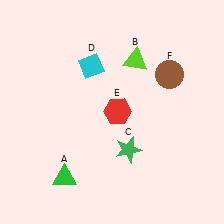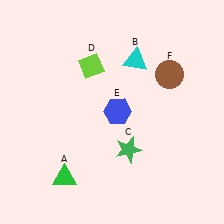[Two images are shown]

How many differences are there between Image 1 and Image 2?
There are 3 differences between the two images.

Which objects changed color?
B changed from lime to cyan. D changed from cyan to lime. E changed from red to blue.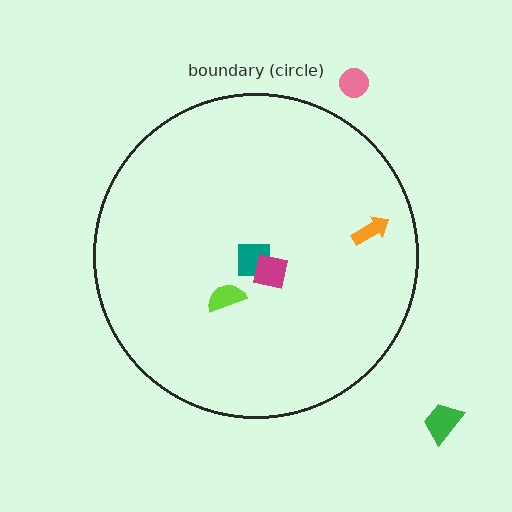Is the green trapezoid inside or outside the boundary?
Outside.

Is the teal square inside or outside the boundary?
Inside.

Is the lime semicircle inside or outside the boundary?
Inside.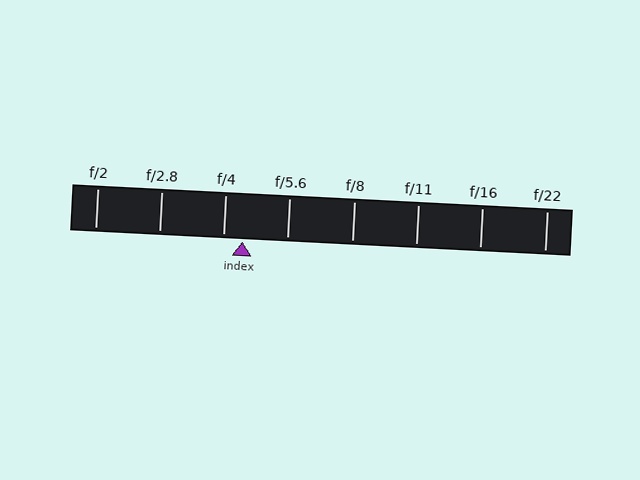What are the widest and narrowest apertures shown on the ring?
The widest aperture shown is f/2 and the narrowest is f/22.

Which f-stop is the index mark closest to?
The index mark is closest to f/4.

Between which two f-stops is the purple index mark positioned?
The index mark is between f/4 and f/5.6.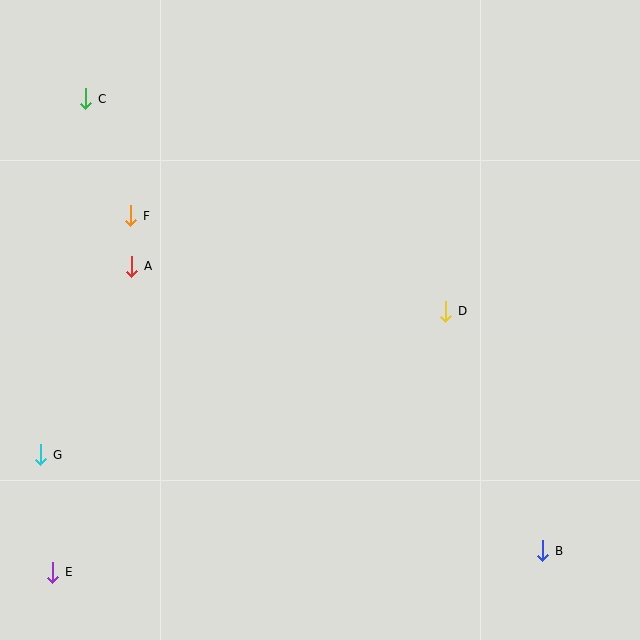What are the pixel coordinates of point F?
Point F is at (131, 216).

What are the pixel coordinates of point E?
Point E is at (53, 572).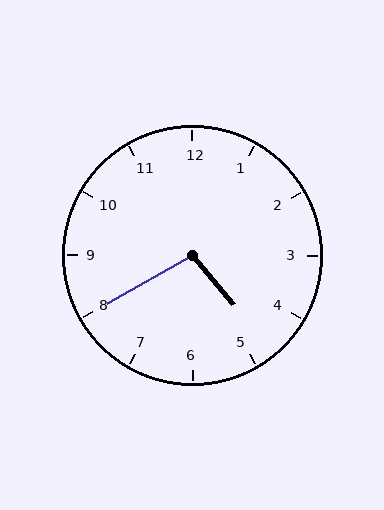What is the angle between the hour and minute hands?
Approximately 100 degrees.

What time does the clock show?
4:40.